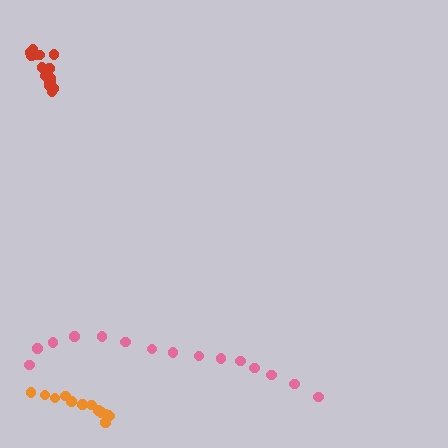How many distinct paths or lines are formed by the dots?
There are 3 distinct paths.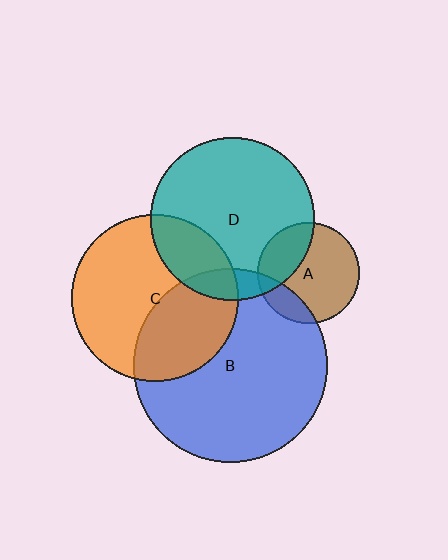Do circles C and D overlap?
Yes.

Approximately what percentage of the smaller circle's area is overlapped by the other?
Approximately 20%.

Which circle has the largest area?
Circle B (blue).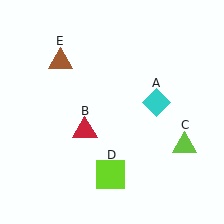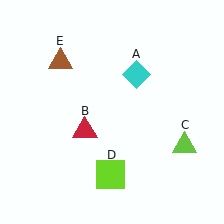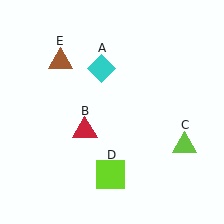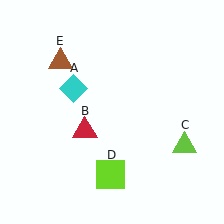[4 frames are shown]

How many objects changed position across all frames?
1 object changed position: cyan diamond (object A).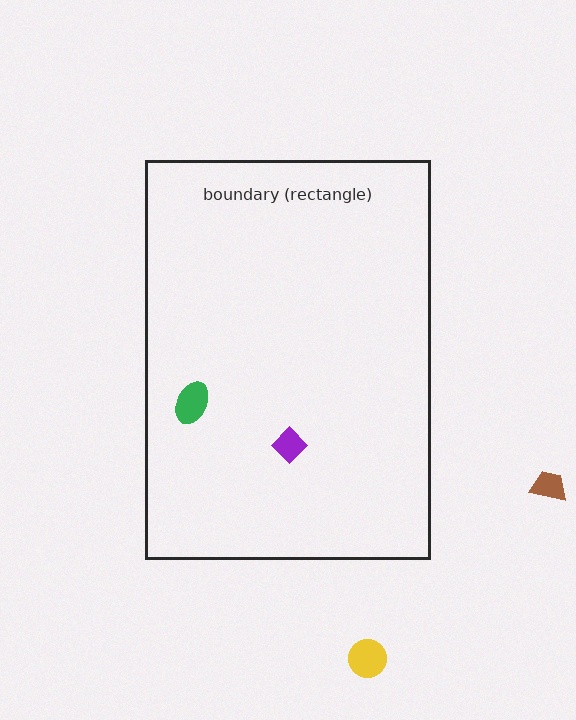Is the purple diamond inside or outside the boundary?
Inside.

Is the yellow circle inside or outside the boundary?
Outside.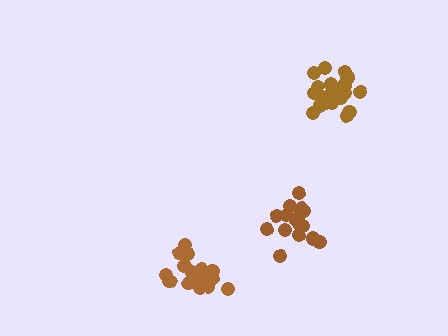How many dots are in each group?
Group 1: 18 dots, Group 2: 21 dots, Group 3: 17 dots (56 total).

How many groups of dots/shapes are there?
There are 3 groups.